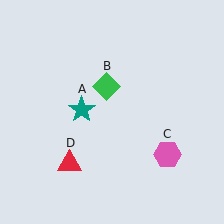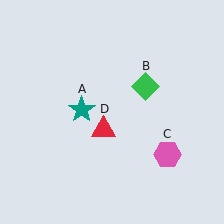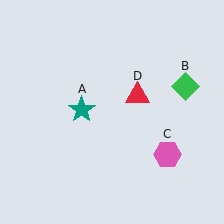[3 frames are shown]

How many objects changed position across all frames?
2 objects changed position: green diamond (object B), red triangle (object D).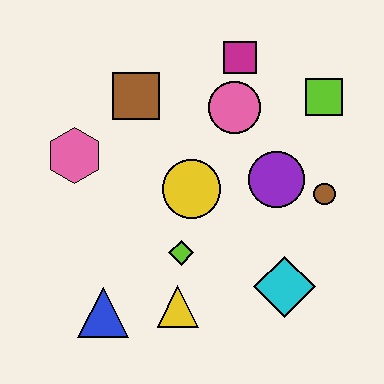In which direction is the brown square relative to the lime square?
The brown square is to the left of the lime square.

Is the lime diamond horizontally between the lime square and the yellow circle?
No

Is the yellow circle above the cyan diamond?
Yes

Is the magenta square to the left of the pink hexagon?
No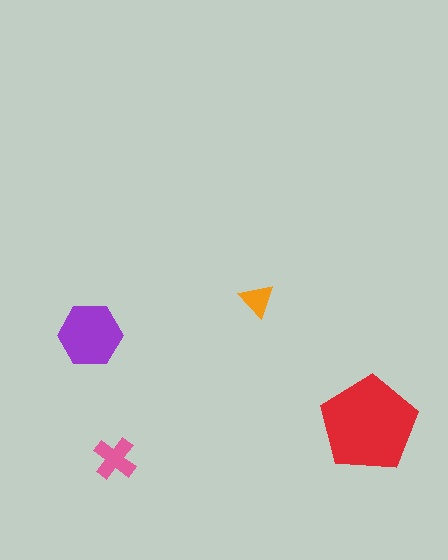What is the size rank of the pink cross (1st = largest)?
3rd.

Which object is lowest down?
The pink cross is bottommost.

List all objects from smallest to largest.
The orange triangle, the pink cross, the purple hexagon, the red pentagon.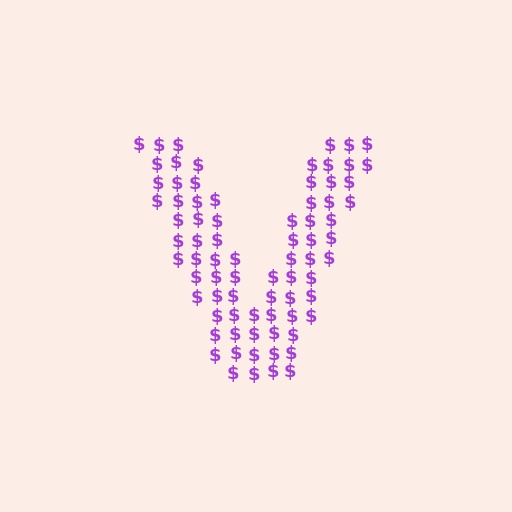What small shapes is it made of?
It is made of small dollar signs.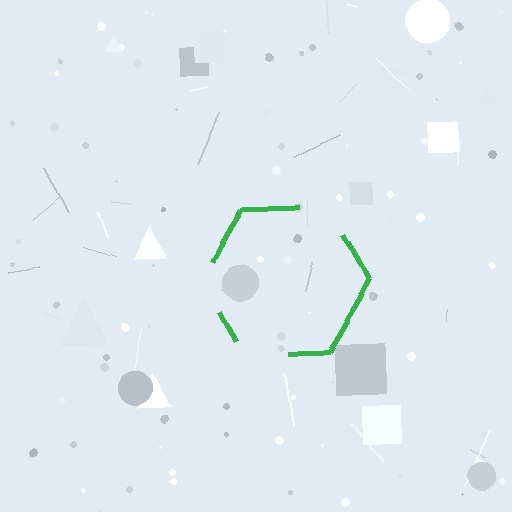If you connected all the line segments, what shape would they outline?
They would outline a hexagon.